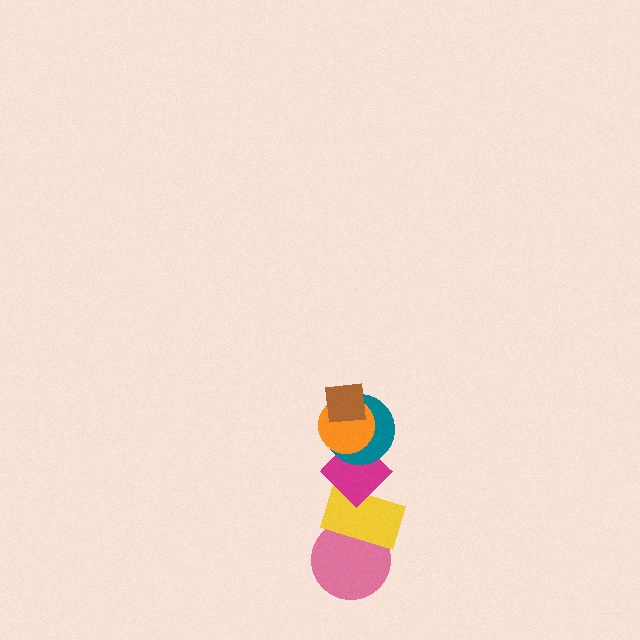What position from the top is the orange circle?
The orange circle is 2nd from the top.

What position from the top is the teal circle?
The teal circle is 3rd from the top.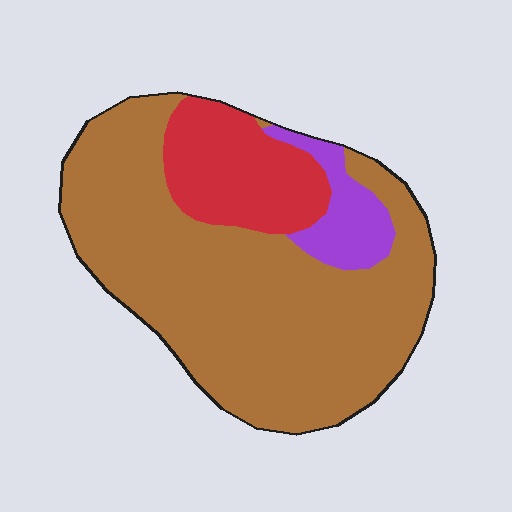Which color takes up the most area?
Brown, at roughly 75%.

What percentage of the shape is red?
Red covers 18% of the shape.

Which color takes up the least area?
Purple, at roughly 10%.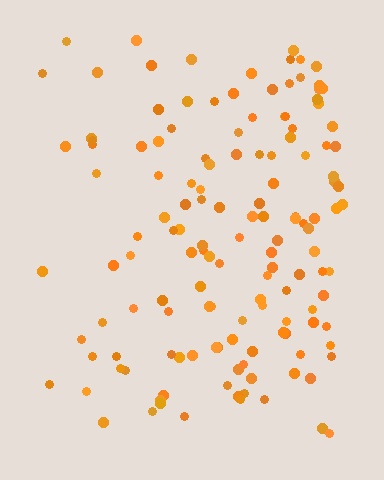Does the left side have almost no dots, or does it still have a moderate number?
Still a moderate number, just noticeably fewer than the right.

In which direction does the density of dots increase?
From left to right, with the right side densest.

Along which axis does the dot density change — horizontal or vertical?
Horizontal.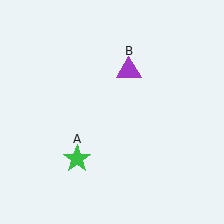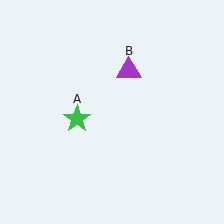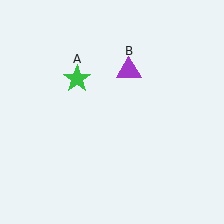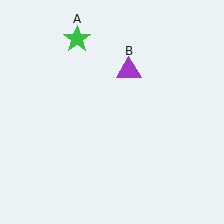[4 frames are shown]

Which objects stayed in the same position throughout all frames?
Purple triangle (object B) remained stationary.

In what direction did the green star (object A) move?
The green star (object A) moved up.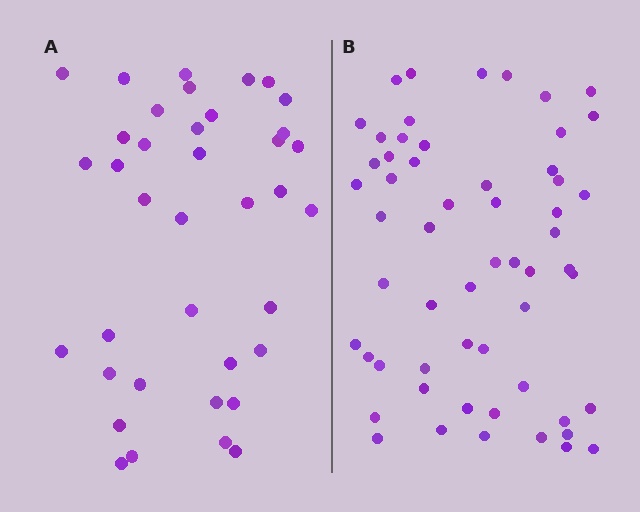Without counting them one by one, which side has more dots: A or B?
Region B (the right region) has more dots.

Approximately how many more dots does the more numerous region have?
Region B has approximately 20 more dots than region A.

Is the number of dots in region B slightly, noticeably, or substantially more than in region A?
Region B has substantially more. The ratio is roughly 1.5 to 1.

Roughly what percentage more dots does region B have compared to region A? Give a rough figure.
About 50% more.